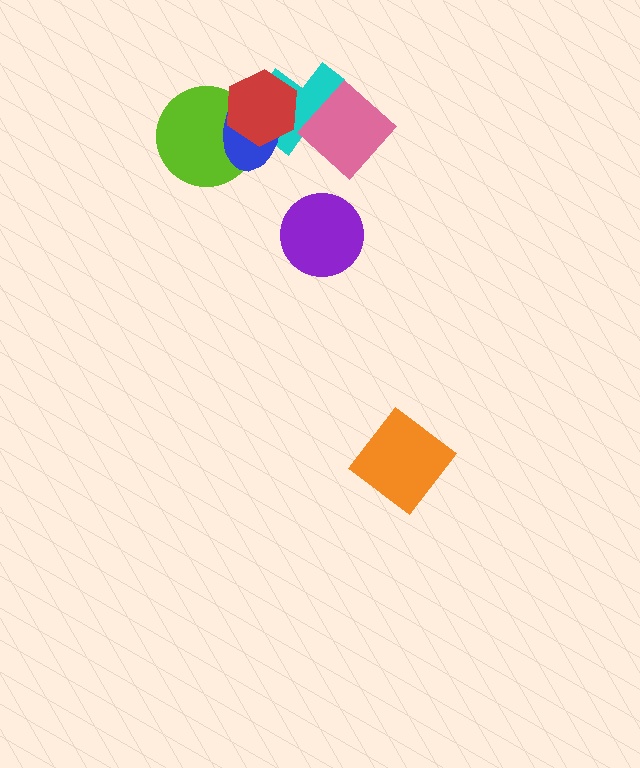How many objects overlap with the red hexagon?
3 objects overlap with the red hexagon.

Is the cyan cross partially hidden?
Yes, it is partially covered by another shape.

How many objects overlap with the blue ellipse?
3 objects overlap with the blue ellipse.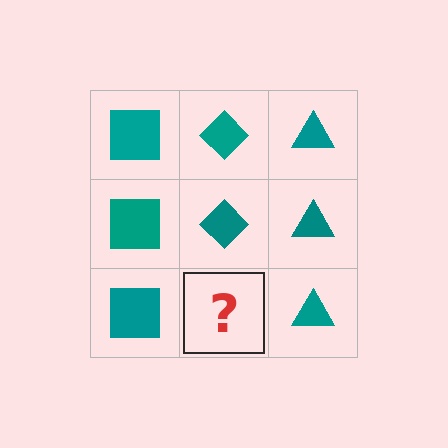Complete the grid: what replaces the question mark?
The question mark should be replaced with a teal diamond.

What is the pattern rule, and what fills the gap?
The rule is that each column has a consistent shape. The gap should be filled with a teal diamond.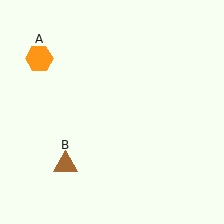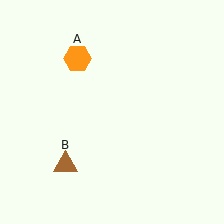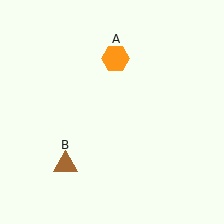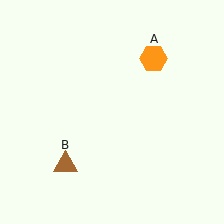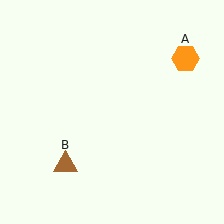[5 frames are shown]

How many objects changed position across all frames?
1 object changed position: orange hexagon (object A).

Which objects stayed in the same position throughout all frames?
Brown triangle (object B) remained stationary.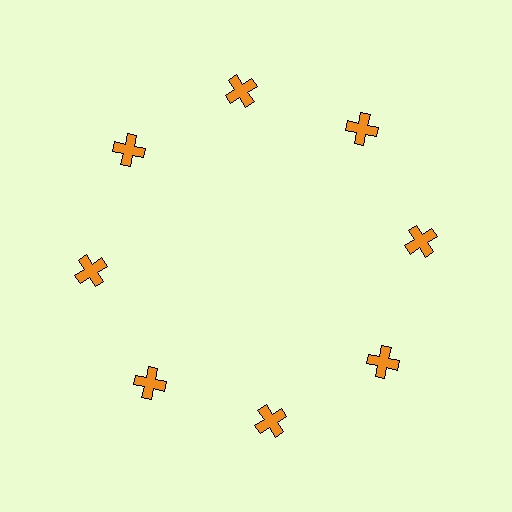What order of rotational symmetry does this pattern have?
This pattern has 8-fold rotational symmetry.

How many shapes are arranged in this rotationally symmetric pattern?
There are 8 shapes, arranged in 8 groups of 1.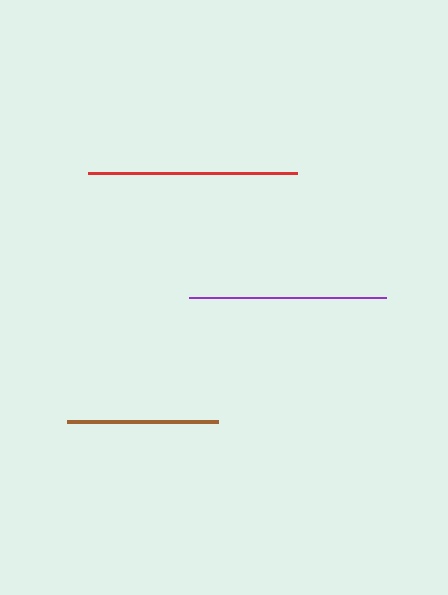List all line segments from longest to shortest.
From longest to shortest: red, purple, brown.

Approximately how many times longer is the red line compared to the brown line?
The red line is approximately 1.4 times the length of the brown line.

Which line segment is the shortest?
The brown line is the shortest at approximately 150 pixels.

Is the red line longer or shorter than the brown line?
The red line is longer than the brown line.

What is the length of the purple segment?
The purple segment is approximately 197 pixels long.